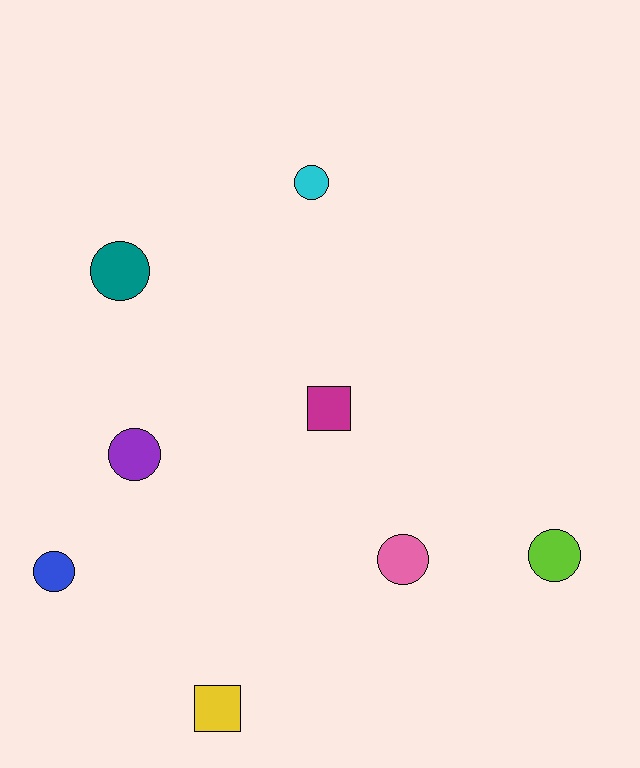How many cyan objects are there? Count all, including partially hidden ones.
There is 1 cyan object.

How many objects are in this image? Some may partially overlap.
There are 8 objects.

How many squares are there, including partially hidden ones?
There are 2 squares.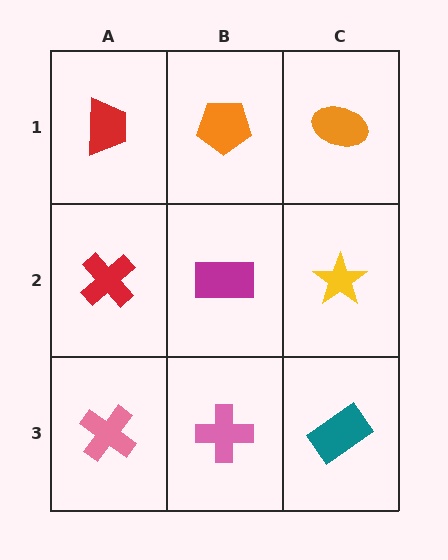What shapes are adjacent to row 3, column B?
A magenta rectangle (row 2, column B), a pink cross (row 3, column A), a teal rectangle (row 3, column C).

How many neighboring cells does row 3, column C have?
2.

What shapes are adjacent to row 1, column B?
A magenta rectangle (row 2, column B), a red trapezoid (row 1, column A), an orange ellipse (row 1, column C).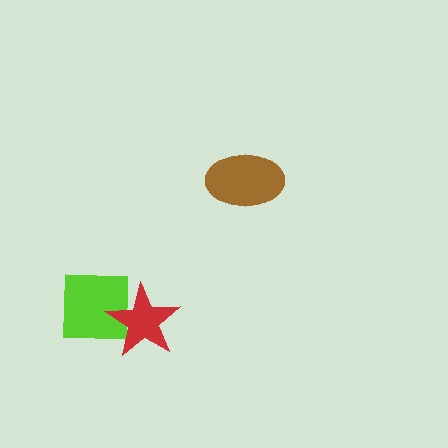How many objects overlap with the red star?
1 object overlaps with the red star.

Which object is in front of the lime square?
The red star is in front of the lime square.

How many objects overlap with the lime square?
1 object overlaps with the lime square.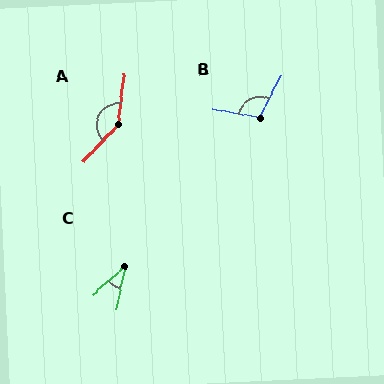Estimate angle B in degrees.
Approximately 107 degrees.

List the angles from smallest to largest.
C (37°), B (107°), A (144°).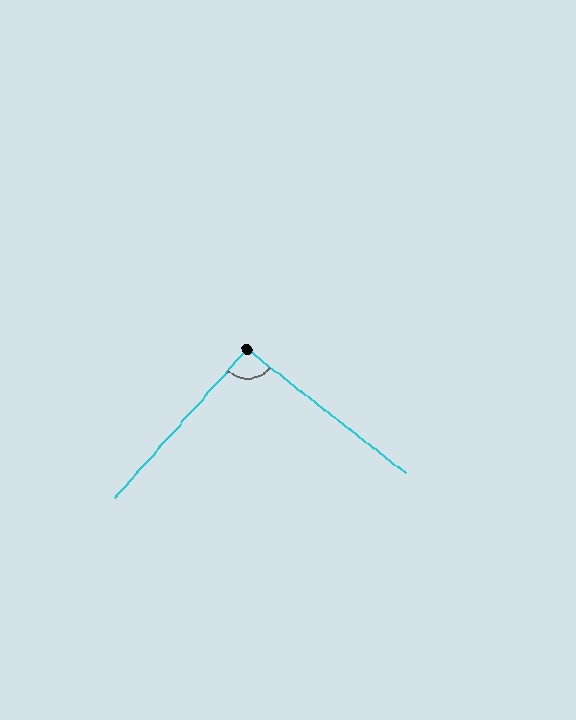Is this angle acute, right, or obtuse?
It is approximately a right angle.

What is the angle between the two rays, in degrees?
Approximately 94 degrees.